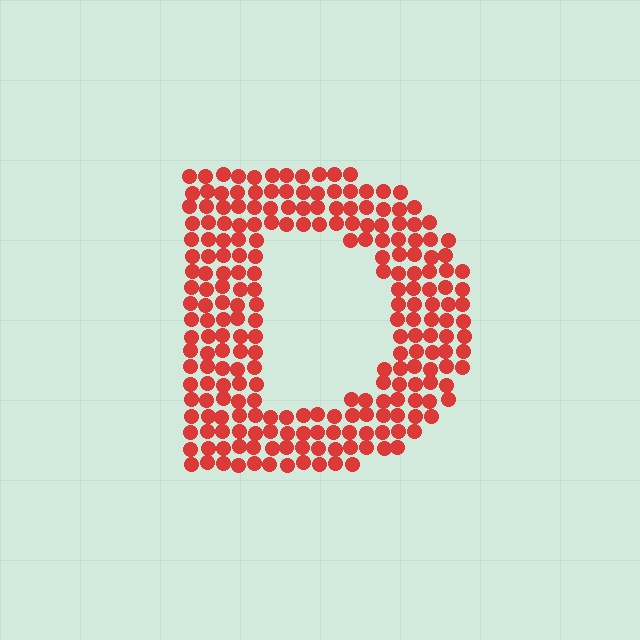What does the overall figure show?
The overall figure shows the letter D.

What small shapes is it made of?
It is made of small circles.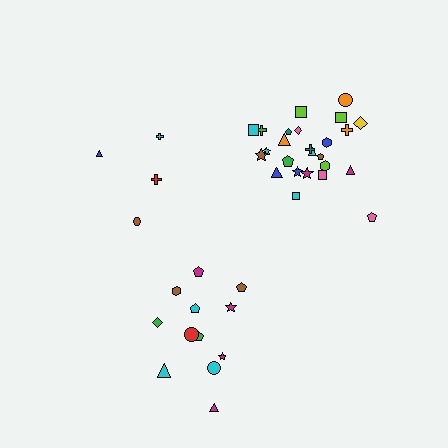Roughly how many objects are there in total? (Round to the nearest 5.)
Roughly 40 objects in total.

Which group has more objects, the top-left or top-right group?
The top-right group.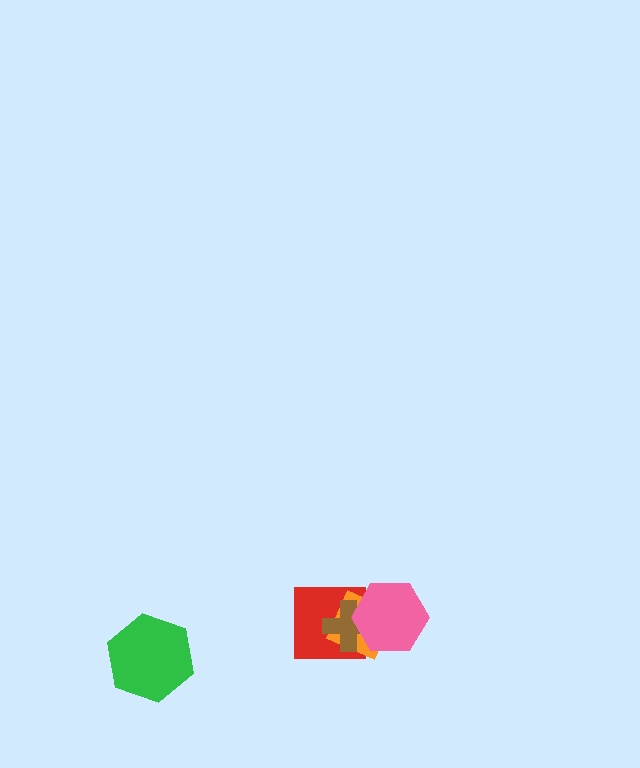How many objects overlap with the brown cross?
3 objects overlap with the brown cross.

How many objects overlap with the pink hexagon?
3 objects overlap with the pink hexagon.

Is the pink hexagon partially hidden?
No, no other shape covers it.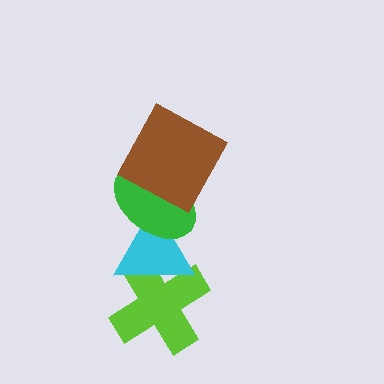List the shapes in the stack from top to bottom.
From top to bottom: the brown square, the green ellipse, the cyan triangle, the lime cross.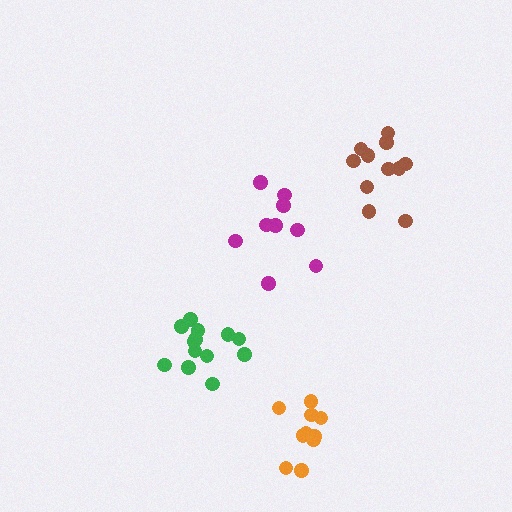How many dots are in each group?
Group 1: 11 dots, Group 2: 9 dots, Group 3: 13 dots, Group 4: 10 dots (43 total).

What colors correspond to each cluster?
The clusters are colored: brown, magenta, green, orange.